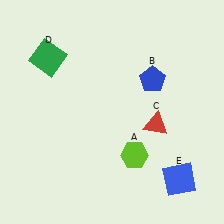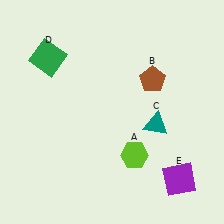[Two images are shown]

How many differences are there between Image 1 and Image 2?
There are 3 differences between the two images.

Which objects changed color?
B changed from blue to brown. C changed from red to teal. E changed from blue to purple.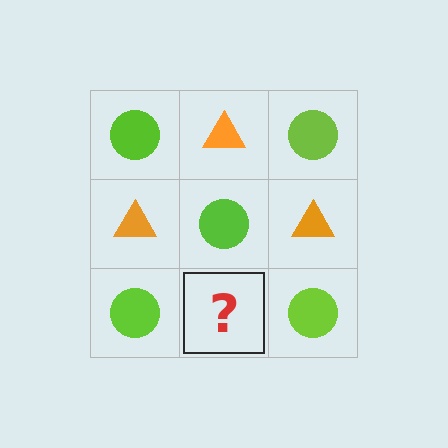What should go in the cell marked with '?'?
The missing cell should contain an orange triangle.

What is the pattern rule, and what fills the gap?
The rule is that it alternates lime circle and orange triangle in a checkerboard pattern. The gap should be filled with an orange triangle.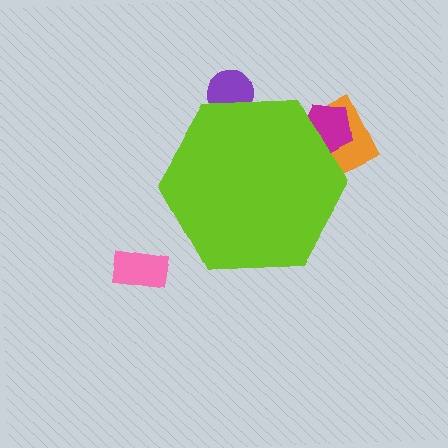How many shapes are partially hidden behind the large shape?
3 shapes are partially hidden.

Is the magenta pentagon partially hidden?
Yes, the magenta pentagon is partially hidden behind the lime hexagon.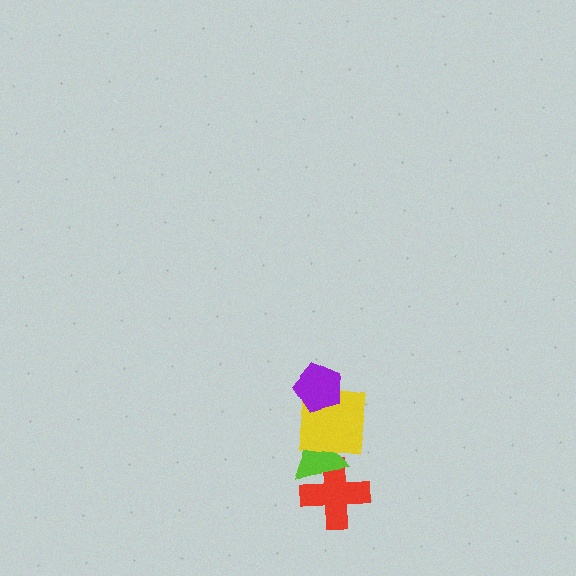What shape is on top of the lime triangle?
The yellow square is on top of the lime triangle.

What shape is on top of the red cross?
The lime triangle is on top of the red cross.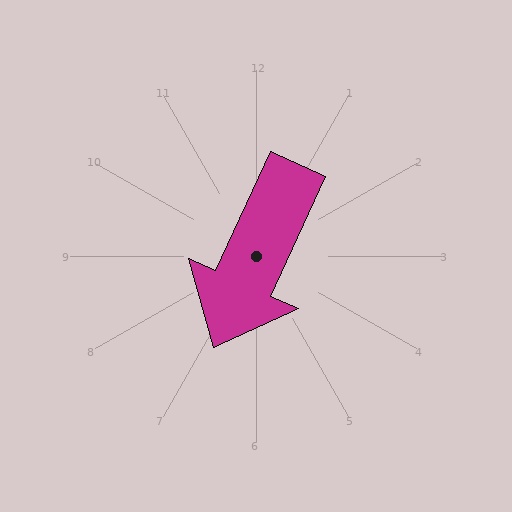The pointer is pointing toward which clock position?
Roughly 7 o'clock.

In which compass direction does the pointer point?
Southwest.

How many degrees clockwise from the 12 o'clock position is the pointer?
Approximately 205 degrees.